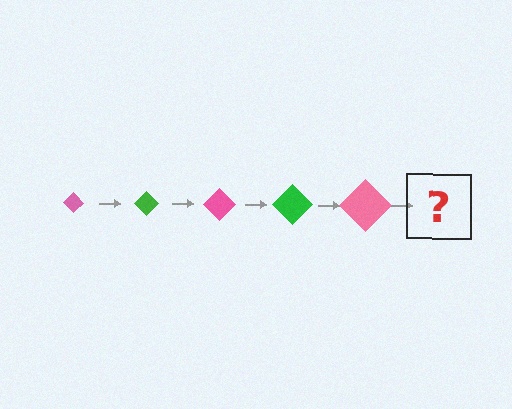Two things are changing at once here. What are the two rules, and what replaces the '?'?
The two rules are that the diamond grows larger each step and the color cycles through pink and green. The '?' should be a green diamond, larger than the previous one.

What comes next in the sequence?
The next element should be a green diamond, larger than the previous one.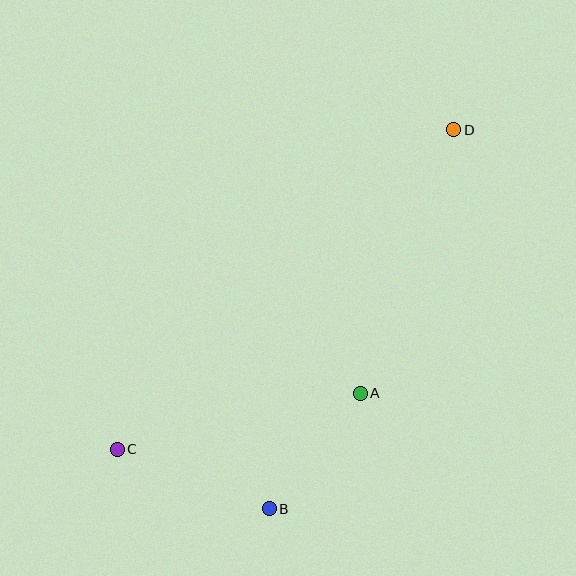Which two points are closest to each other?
Points A and B are closest to each other.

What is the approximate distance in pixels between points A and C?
The distance between A and C is approximately 249 pixels.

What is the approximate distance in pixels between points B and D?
The distance between B and D is approximately 421 pixels.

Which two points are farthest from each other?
Points C and D are farthest from each other.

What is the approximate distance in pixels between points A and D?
The distance between A and D is approximately 280 pixels.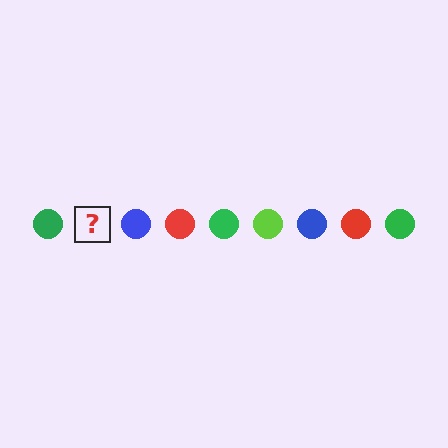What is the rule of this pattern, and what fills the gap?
The rule is that the pattern cycles through green, lime, blue, red circles. The gap should be filled with a lime circle.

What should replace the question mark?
The question mark should be replaced with a lime circle.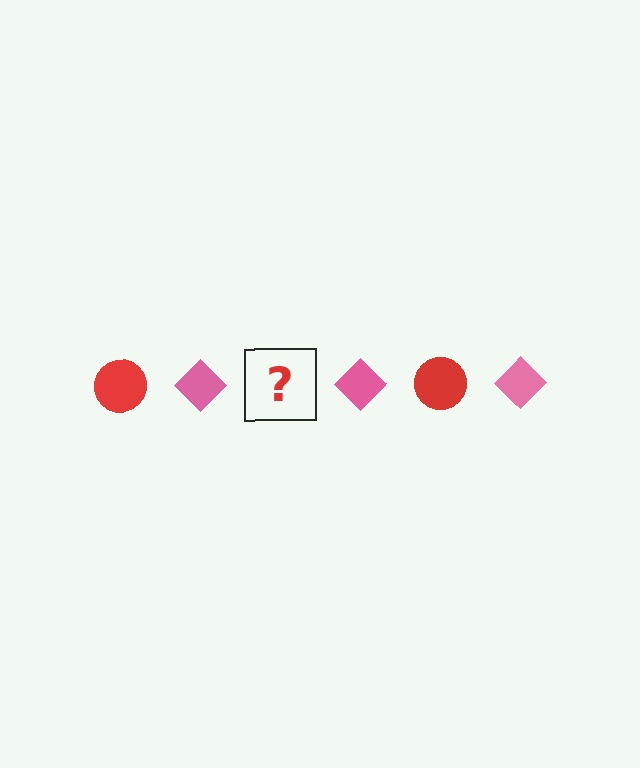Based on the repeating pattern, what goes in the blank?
The blank should be a red circle.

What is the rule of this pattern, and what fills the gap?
The rule is that the pattern alternates between red circle and pink diamond. The gap should be filled with a red circle.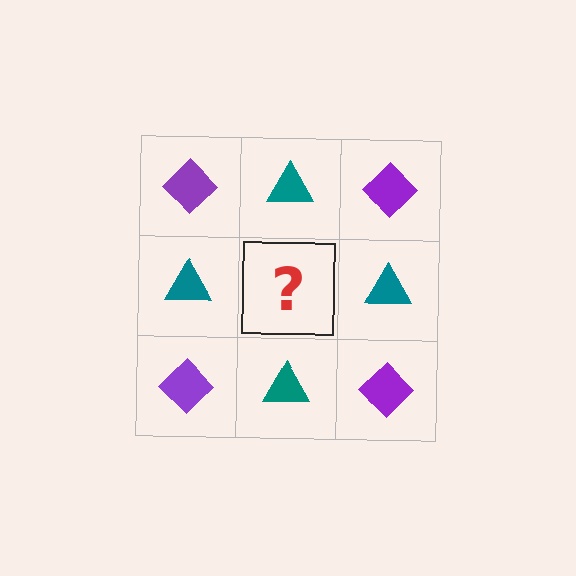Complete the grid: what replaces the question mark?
The question mark should be replaced with a purple diamond.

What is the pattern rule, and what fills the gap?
The rule is that it alternates purple diamond and teal triangle in a checkerboard pattern. The gap should be filled with a purple diamond.